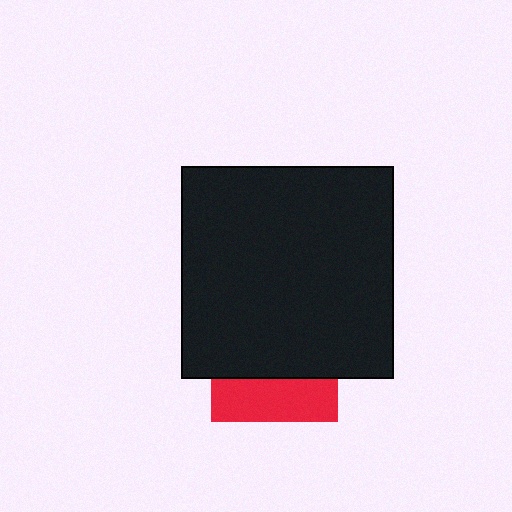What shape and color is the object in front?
The object in front is a black square.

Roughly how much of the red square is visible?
A small part of it is visible (roughly 33%).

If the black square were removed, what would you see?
You would see the complete red square.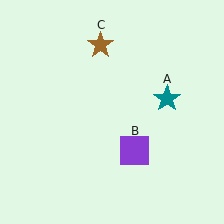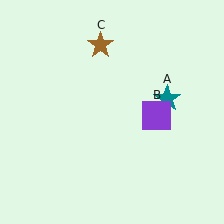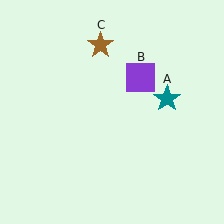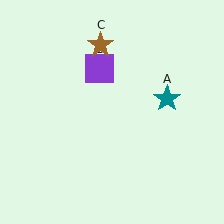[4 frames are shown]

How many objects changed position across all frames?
1 object changed position: purple square (object B).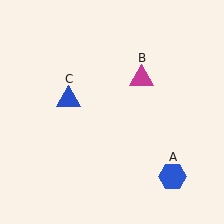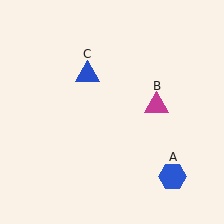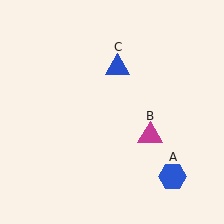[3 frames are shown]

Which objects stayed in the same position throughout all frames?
Blue hexagon (object A) remained stationary.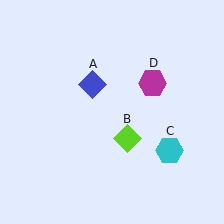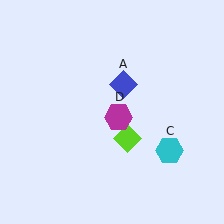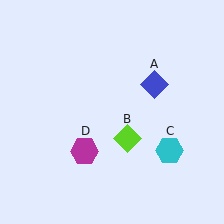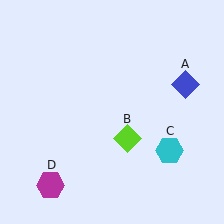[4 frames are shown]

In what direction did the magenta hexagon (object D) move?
The magenta hexagon (object D) moved down and to the left.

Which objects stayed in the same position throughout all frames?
Lime diamond (object B) and cyan hexagon (object C) remained stationary.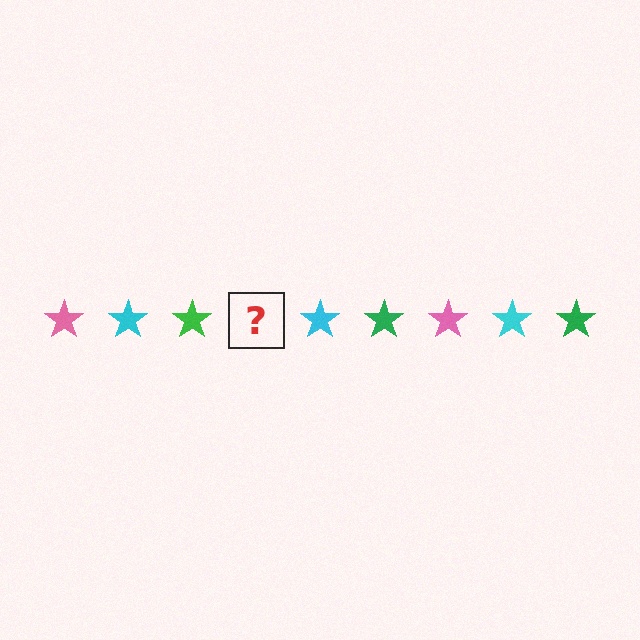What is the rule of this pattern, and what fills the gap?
The rule is that the pattern cycles through pink, cyan, green stars. The gap should be filled with a pink star.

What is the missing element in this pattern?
The missing element is a pink star.